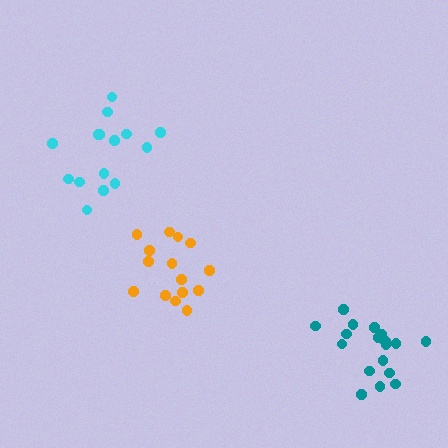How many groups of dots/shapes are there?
There are 3 groups.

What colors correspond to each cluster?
The clusters are colored: teal, cyan, orange.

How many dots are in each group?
Group 1: 18 dots, Group 2: 15 dots, Group 3: 15 dots (48 total).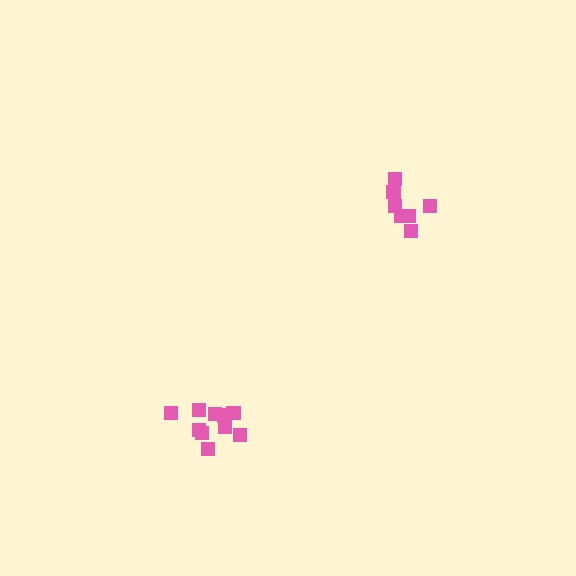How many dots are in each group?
Group 1: 7 dots, Group 2: 10 dots (17 total).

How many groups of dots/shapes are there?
There are 2 groups.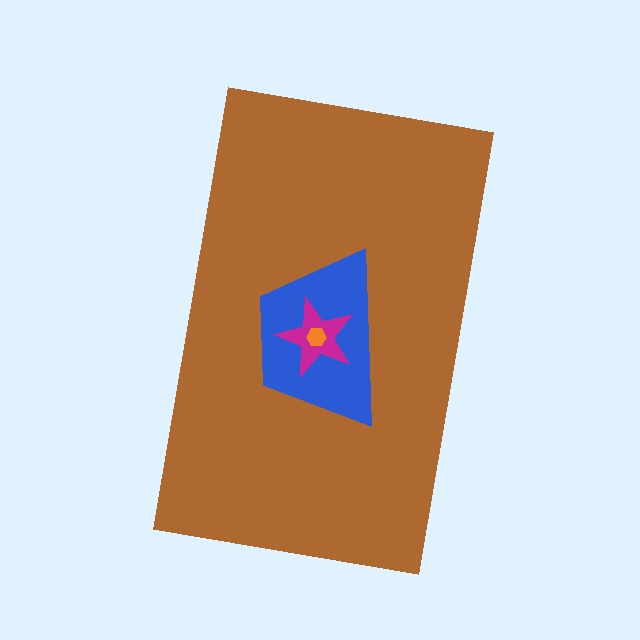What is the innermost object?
The orange hexagon.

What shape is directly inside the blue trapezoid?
The magenta star.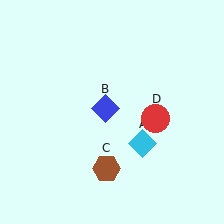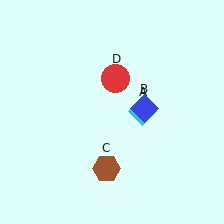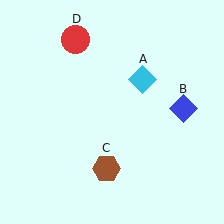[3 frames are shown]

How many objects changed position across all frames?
3 objects changed position: cyan diamond (object A), blue diamond (object B), red circle (object D).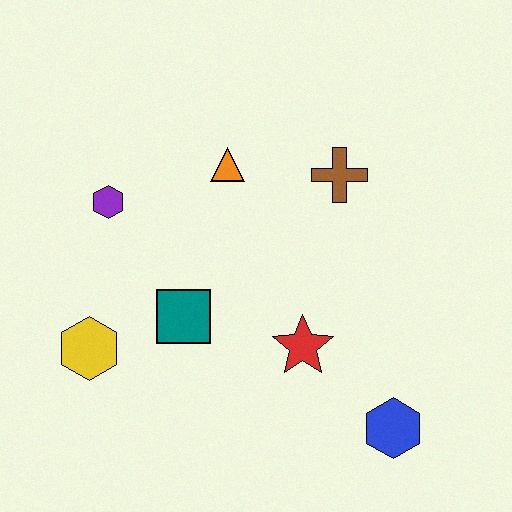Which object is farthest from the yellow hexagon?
The blue hexagon is farthest from the yellow hexagon.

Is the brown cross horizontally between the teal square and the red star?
No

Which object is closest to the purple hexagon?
The orange triangle is closest to the purple hexagon.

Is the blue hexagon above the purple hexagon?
No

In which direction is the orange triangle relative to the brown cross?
The orange triangle is to the left of the brown cross.